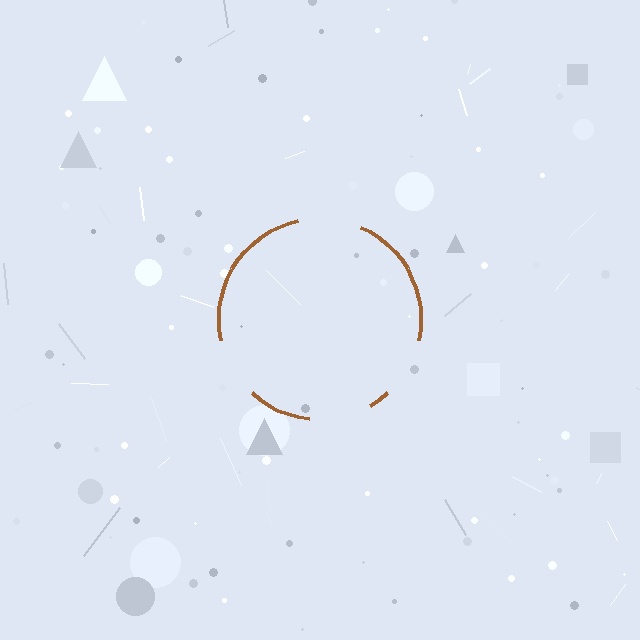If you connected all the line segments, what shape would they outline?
They would outline a circle.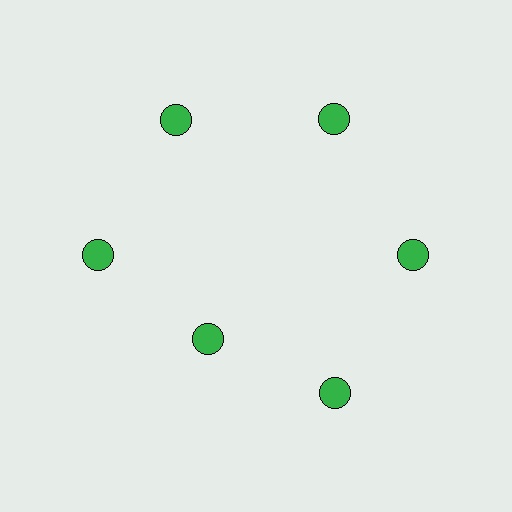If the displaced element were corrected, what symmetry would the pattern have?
It would have 6-fold rotational symmetry — the pattern would map onto itself every 60 degrees.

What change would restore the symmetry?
The symmetry would be restored by moving it outward, back onto the ring so that all 6 circles sit at equal angles and equal distance from the center.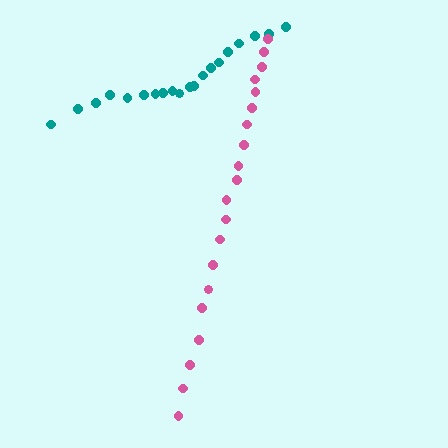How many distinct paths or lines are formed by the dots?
There are 2 distinct paths.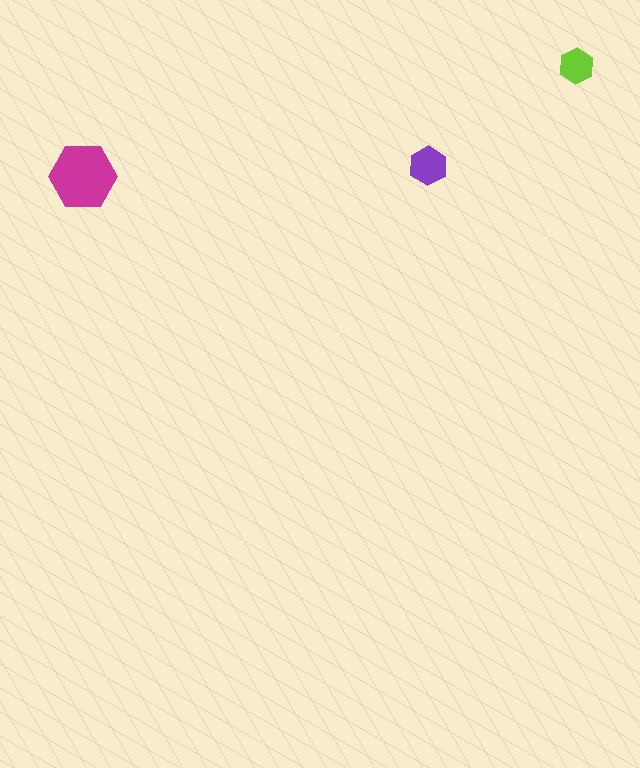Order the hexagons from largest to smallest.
the magenta one, the purple one, the lime one.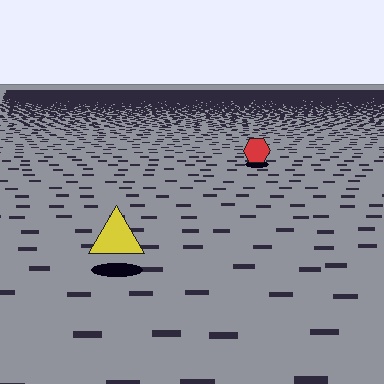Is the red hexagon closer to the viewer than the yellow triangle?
No. The yellow triangle is closer — you can tell from the texture gradient: the ground texture is coarser near it.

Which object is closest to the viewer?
The yellow triangle is closest. The texture marks near it are larger and more spread out.